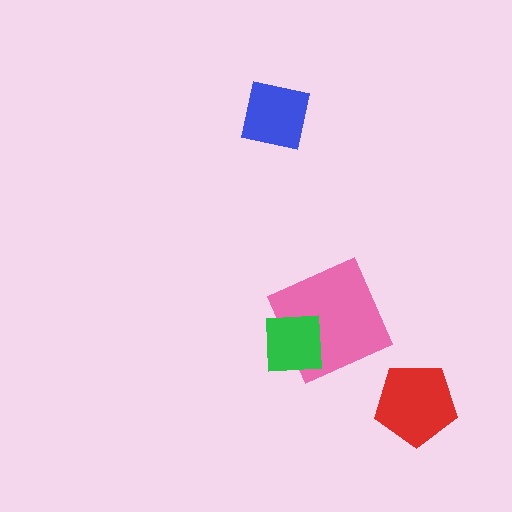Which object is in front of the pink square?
The green square is in front of the pink square.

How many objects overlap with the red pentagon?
0 objects overlap with the red pentagon.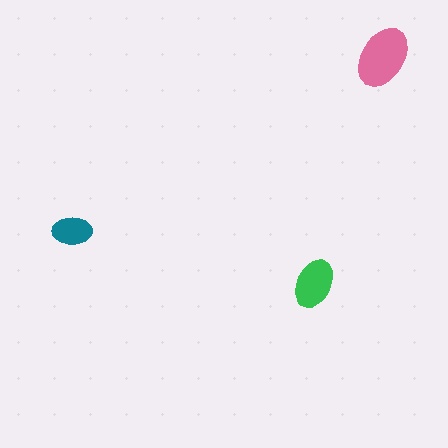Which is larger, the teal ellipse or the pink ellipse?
The pink one.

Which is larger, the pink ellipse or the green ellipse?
The pink one.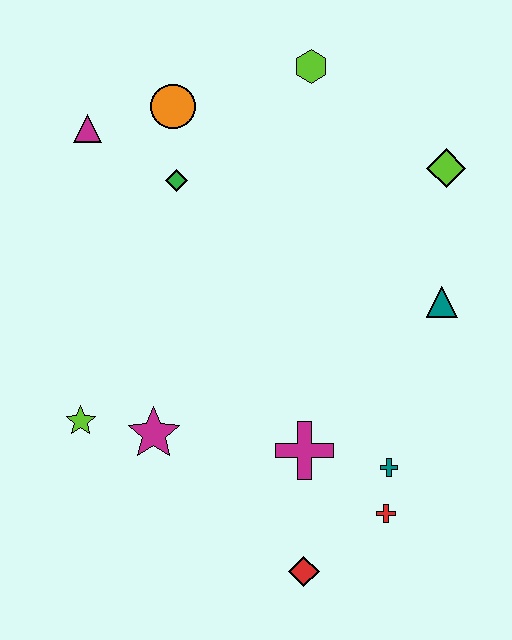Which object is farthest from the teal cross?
The magenta triangle is farthest from the teal cross.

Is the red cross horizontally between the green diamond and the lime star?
No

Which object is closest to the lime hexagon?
The orange circle is closest to the lime hexagon.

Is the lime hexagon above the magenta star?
Yes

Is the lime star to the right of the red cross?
No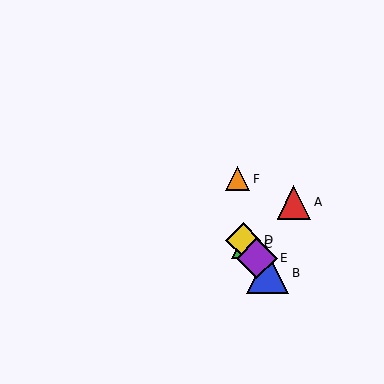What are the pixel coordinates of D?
Object D is at (243, 240).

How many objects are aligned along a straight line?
4 objects (B, C, D, E) are aligned along a straight line.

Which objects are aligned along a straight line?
Objects B, C, D, E are aligned along a straight line.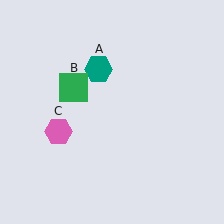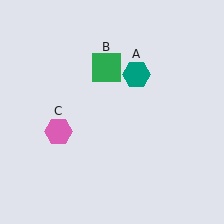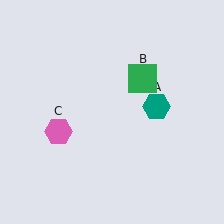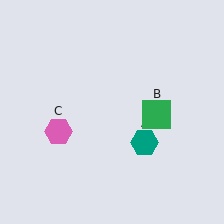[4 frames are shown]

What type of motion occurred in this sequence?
The teal hexagon (object A), green square (object B) rotated clockwise around the center of the scene.